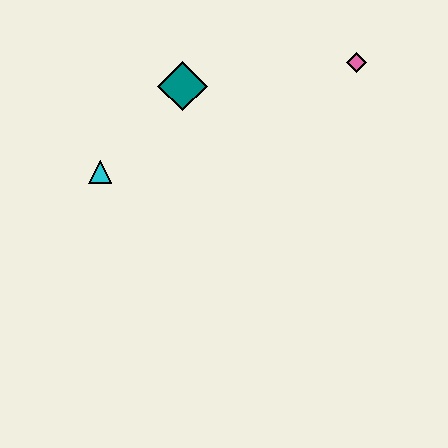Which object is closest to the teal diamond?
The cyan triangle is closest to the teal diamond.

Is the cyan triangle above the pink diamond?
No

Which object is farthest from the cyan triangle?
The pink diamond is farthest from the cyan triangle.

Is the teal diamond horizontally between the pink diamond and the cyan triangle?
Yes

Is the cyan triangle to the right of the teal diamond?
No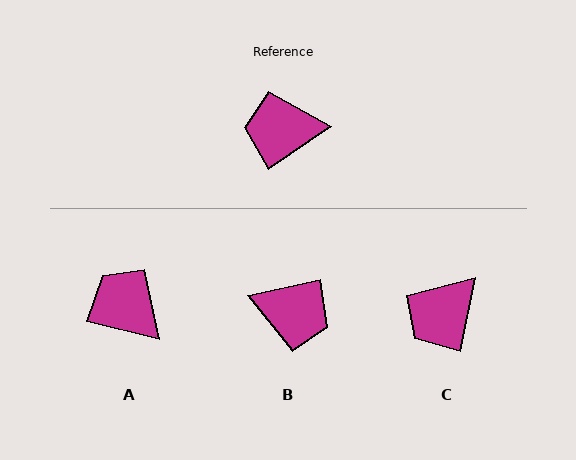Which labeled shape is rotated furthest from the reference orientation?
B, about 158 degrees away.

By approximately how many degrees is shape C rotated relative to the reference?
Approximately 45 degrees counter-clockwise.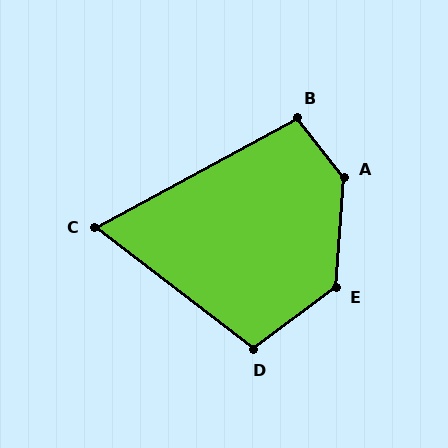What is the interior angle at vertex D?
Approximately 106 degrees (obtuse).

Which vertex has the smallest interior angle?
C, at approximately 66 degrees.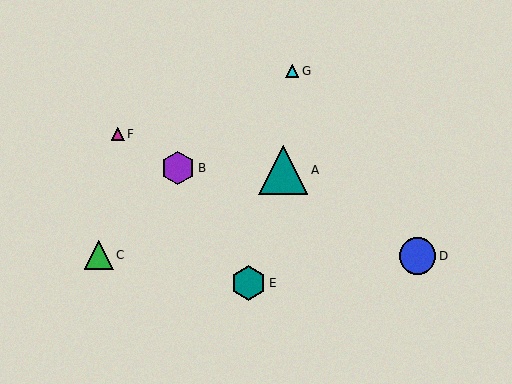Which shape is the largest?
The teal triangle (labeled A) is the largest.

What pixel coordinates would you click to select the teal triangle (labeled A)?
Click at (283, 170) to select the teal triangle A.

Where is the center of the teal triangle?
The center of the teal triangle is at (283, 170).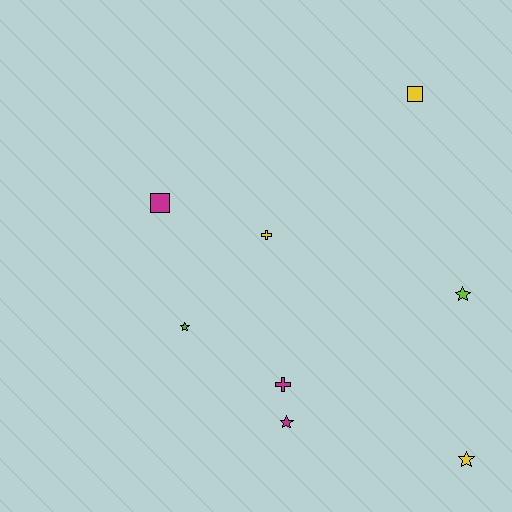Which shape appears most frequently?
Star, with 4 objects.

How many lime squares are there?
There are no lime squares.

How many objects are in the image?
There are 8 objects.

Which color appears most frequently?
Yellow, with 3 objects.